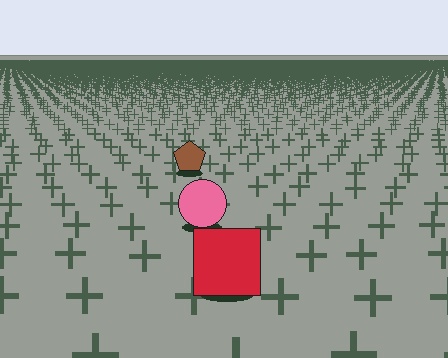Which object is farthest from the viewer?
The brown pentagon is farthest from the viewer. It appears smaller and the ground texture around it is denser.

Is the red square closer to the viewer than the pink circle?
Yes. The red square is closer — you can tell from the texture gradient: the ground texture is coarser near it.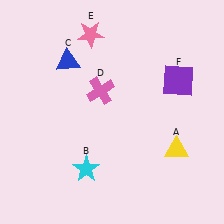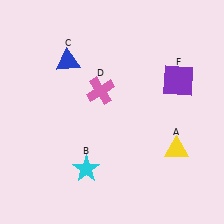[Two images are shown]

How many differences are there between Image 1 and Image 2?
There is 1 difference between the two images.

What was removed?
The pink star (E) was removed in Image 2.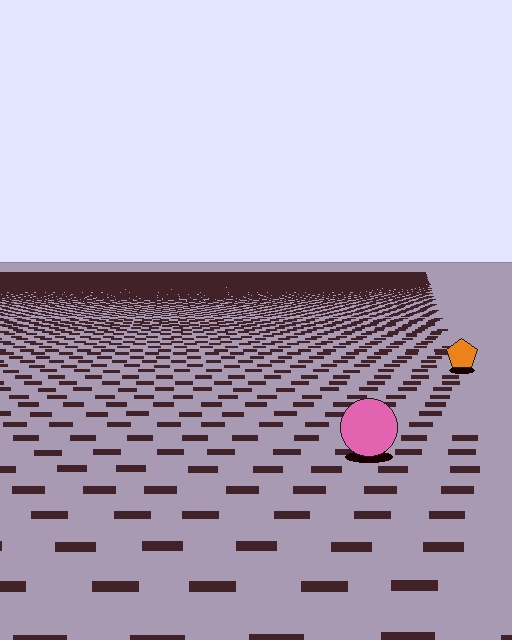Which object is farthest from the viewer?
The orange pentagon is farthest from the viewer. It appears smaller and the ground texture around it is denser.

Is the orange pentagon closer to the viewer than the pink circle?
No. The pink circle is closer — you can tell from the texture gradient: the ground texture is coarser near it.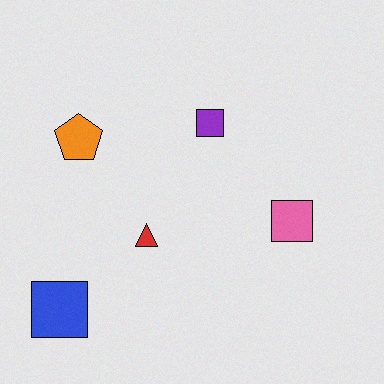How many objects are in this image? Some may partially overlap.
There are 5 objects.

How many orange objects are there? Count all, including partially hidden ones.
There is 1 orange object.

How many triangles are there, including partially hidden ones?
There is 1 triangle.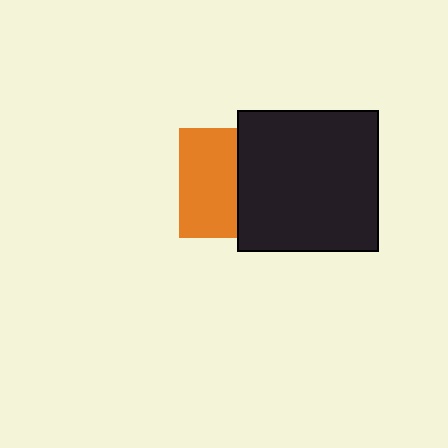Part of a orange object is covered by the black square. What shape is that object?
It is a square.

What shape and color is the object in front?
The object in front is a black square.